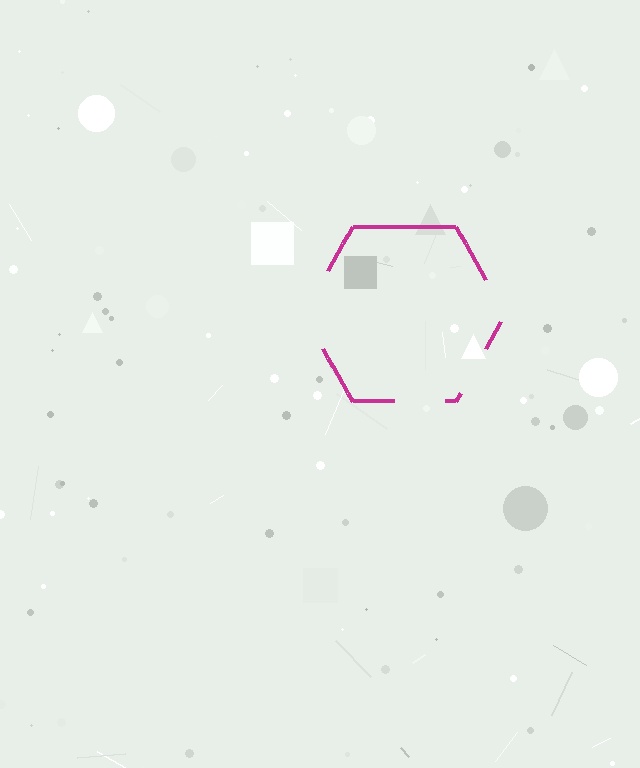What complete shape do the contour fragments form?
The contour fragments form a hexagon.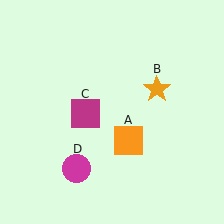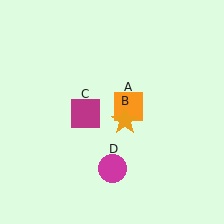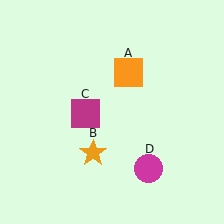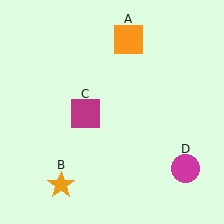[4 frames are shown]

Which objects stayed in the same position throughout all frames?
Magenta square (object C) remained stationary.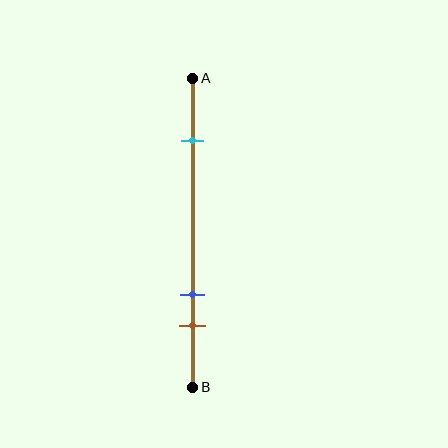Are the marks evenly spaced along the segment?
No, the marks are not evenly spaced.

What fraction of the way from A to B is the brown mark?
The brown mark is approximately 80% (0.8) of the way from A to B.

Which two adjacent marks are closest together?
The blue and brown marks are the closest adjacent pair.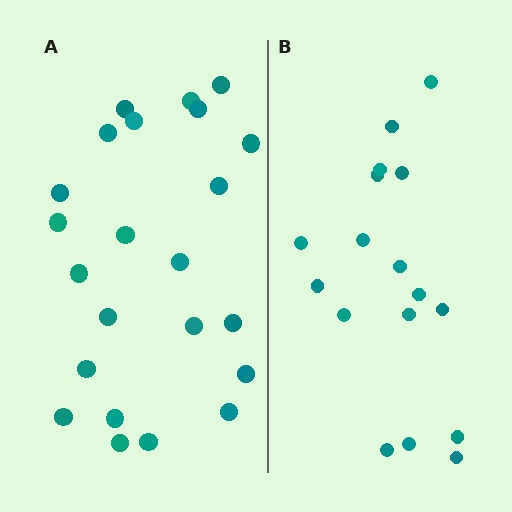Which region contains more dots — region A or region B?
Region A (the left region) has more dots.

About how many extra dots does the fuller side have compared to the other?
Region A has about 6 more dots than region B.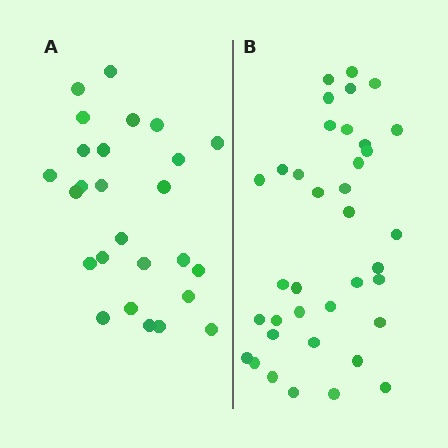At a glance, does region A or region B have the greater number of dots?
Region B (the right region) has more dots.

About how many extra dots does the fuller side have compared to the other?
Region B has roughly 12 or so more dots than region A.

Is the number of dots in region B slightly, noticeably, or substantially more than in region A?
Region B has noticeably more, but not dramatically so. The ratio is roughly 1.4 to 1.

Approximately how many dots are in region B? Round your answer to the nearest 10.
About 40 dots. (The exact count is 37, which rounds to 40.)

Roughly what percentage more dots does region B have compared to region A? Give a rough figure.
About 40% more.